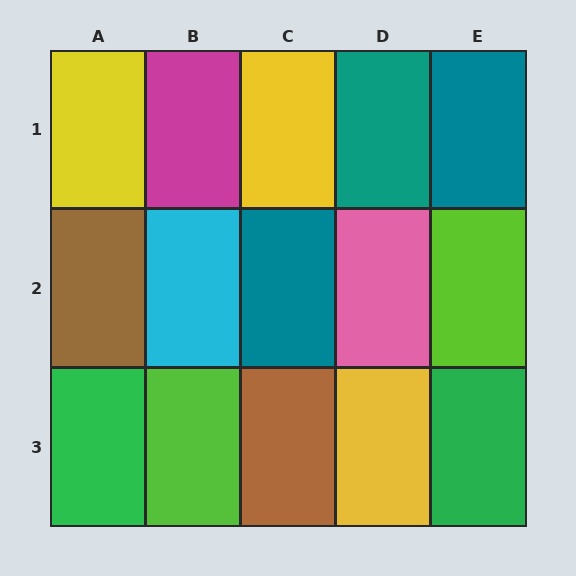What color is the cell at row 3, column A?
Green.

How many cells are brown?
2 cells are brown.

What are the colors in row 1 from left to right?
Yellow, magenta, yellow, teal, teal.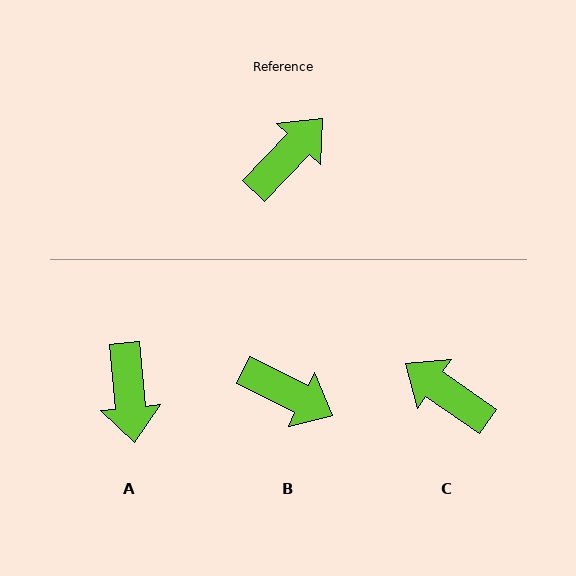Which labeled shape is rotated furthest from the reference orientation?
A, about 131 degrees away.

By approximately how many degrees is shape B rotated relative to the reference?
Approximately 73 degrees clockwise.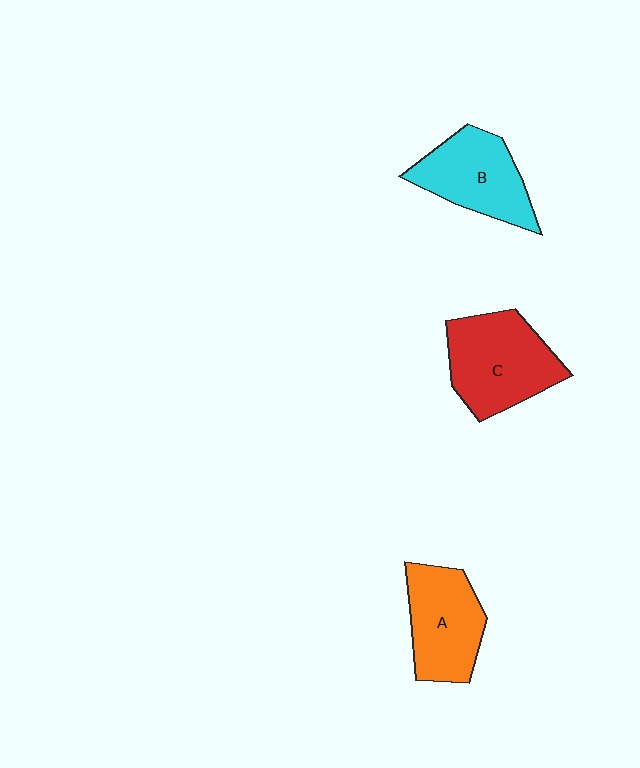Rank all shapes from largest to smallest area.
From largest to smallest: C (red), A (orange), B (cyan).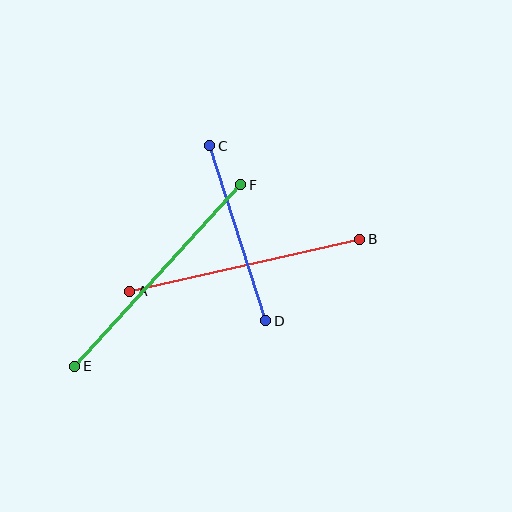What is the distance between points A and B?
The distance is approximately 236 pixels.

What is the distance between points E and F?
The distance is approximately 246 pixels.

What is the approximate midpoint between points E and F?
The midpoint is at approximately (158, 276) pixels.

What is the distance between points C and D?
The distance is approximately 184 pixels.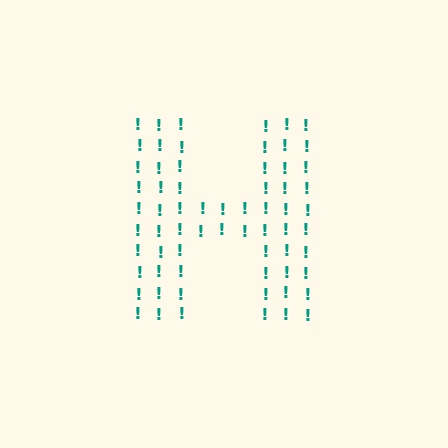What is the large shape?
The large shape is the letter H.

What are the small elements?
The small elements are exclamation marks.